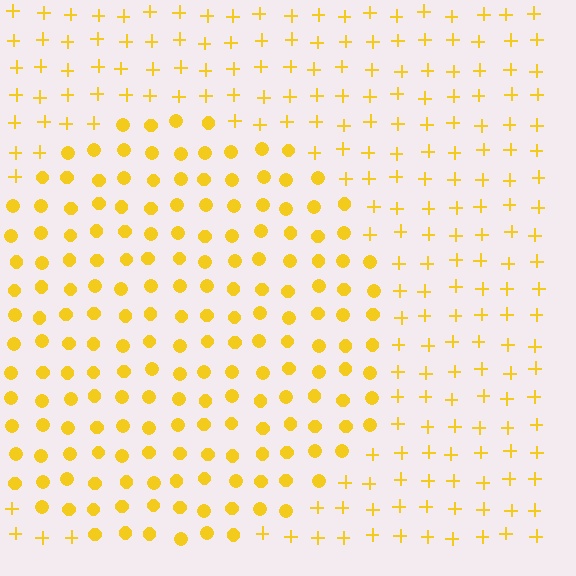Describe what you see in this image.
The image is filled with small yellow elements arranged in a uniform grid. A circle-shaped region contains circles, while the surrounding area contains plus signs. The boundary is defined purely by the change in element shape.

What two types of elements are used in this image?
The image uses circles inside the circle region and plus signs outside it.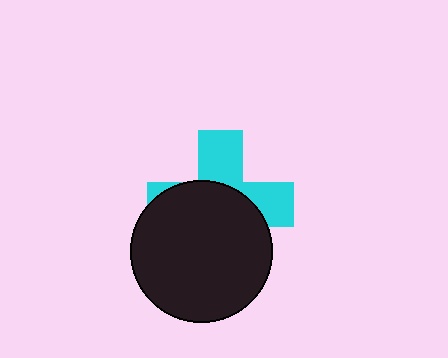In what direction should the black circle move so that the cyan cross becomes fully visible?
The black circle should move down. That is the shortest direction to clear the overlap and leave the cyan cross fully visible.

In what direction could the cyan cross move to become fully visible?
The cyan cross could move up. That would shift it out from behind the black circle entirely.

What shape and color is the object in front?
The object in front is a black circle.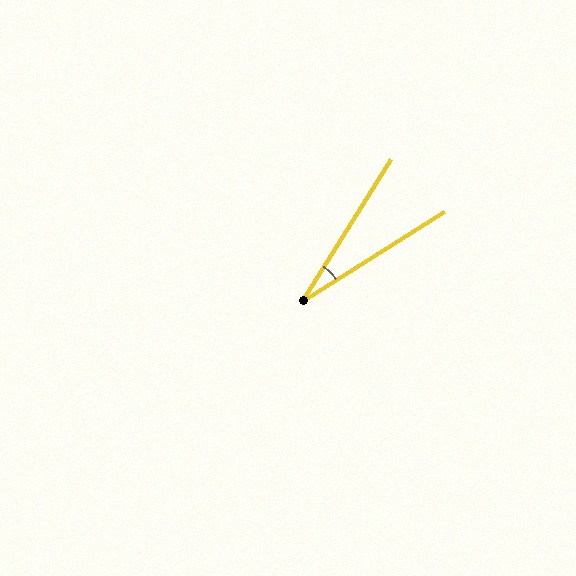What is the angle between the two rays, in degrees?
Approximately 26 degrees.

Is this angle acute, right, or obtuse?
It is acute.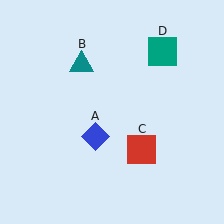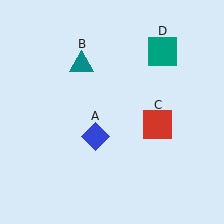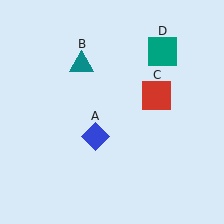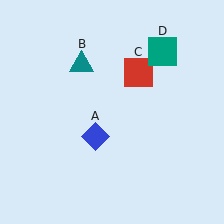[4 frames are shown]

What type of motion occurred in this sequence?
The red square (object C) rotated counterclockwise around the center of the scene.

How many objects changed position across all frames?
1 object changed position: red square (object C).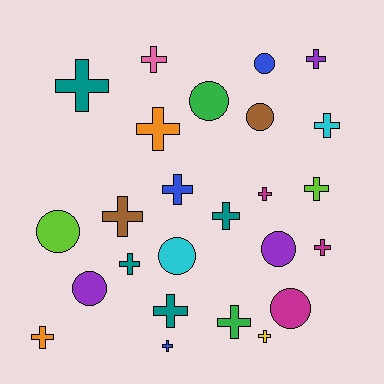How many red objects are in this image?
There are no red objects.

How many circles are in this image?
There are 8 circles.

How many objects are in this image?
There are 25 objects.